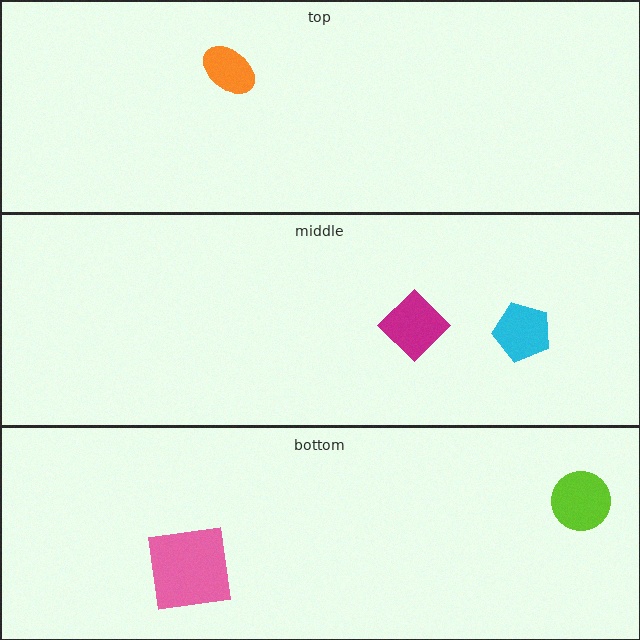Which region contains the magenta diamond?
The middle region.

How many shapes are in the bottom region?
2.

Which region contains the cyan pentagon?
The middle region.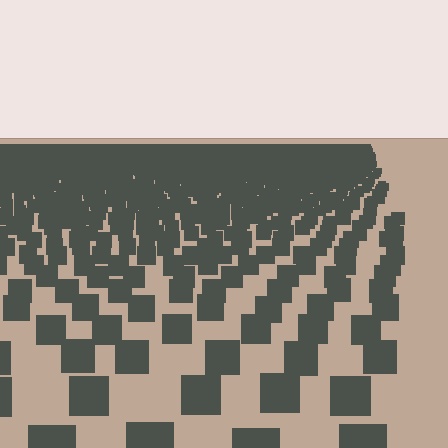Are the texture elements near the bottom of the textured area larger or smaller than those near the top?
Larger. Near the bottom, elements are closer to the viewer and appear at a bigger on-screen size.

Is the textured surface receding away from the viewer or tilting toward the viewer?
The surface is receding away from the viewer. Texture elements get smaller and denser toward the top.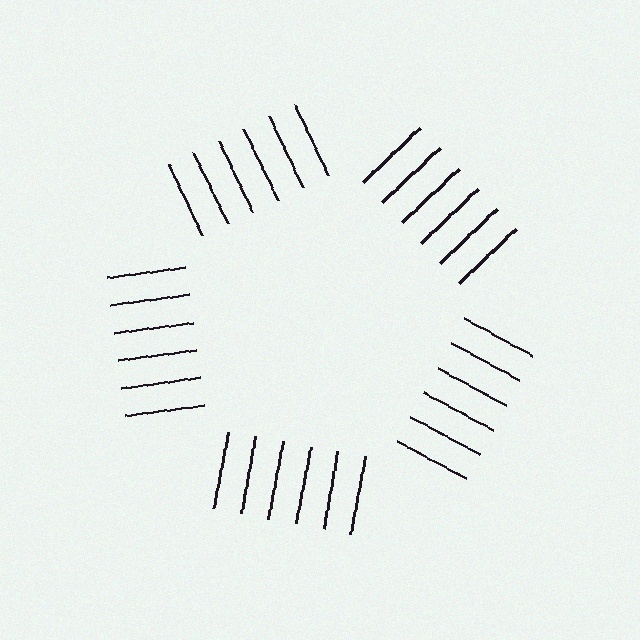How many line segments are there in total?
30 — 6 along each of the 5 edges.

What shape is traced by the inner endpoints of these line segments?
An illusory pentagon — the line segments terminate on its edges but no continuous stroke is drawn.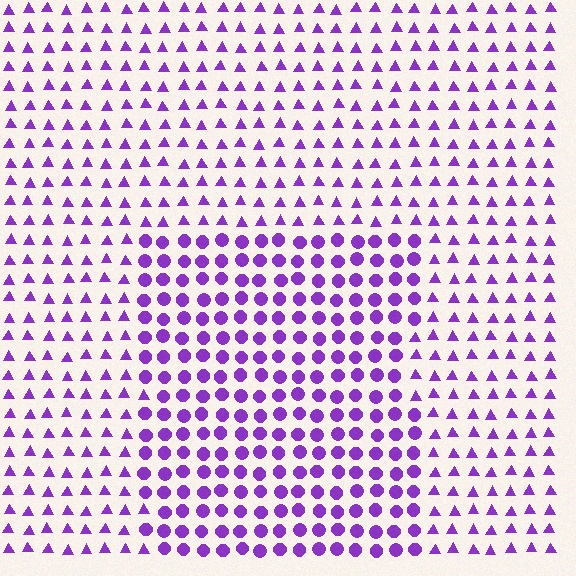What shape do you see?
I see a rectangle.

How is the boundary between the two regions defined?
The boundary is defined by a change in element shape: circles inside vs. triangles outside. All elements share the same color and spacing.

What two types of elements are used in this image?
The image uses circles inside the rectangle region and triangles outside it.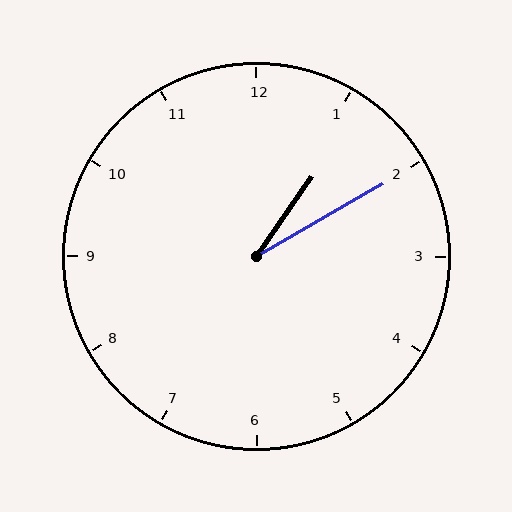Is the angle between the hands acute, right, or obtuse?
It is acute.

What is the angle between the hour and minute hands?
Approximately 25 degrees.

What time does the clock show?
1:10.